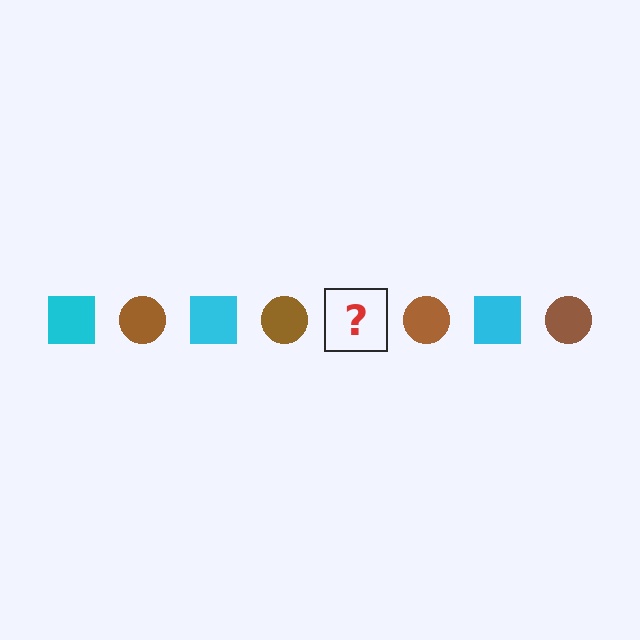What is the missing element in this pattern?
The missing element is a cyan square.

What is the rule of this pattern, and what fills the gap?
The rule is that the pattern alternates between cyan square and brown circle. The gap should be filled with a cyan square.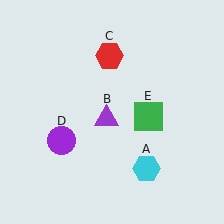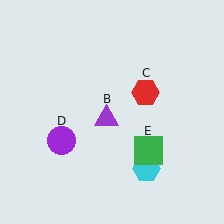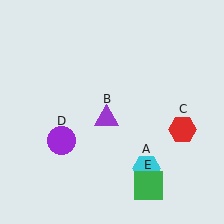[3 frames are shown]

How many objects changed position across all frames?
2 objects changed position: red hexagon (object C), green square (object E).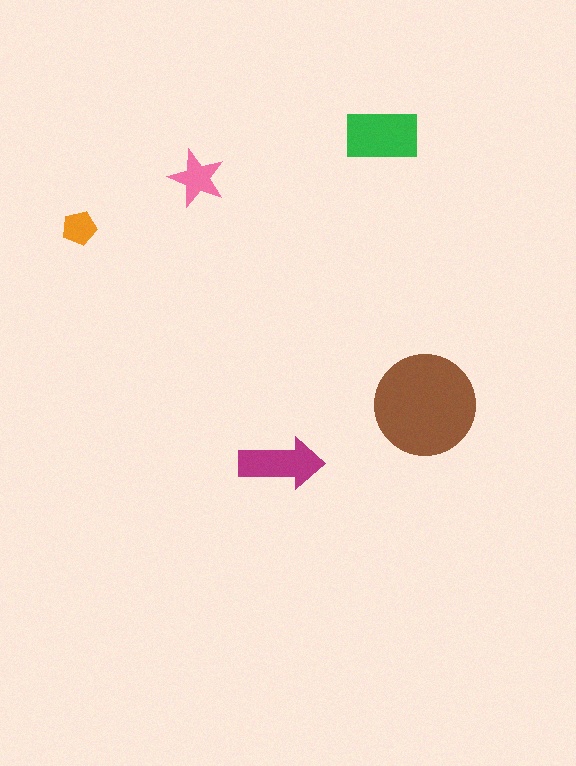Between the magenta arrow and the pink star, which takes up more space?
The magenta arrow.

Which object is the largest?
The brown circle.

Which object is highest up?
The green rectangle is topmost.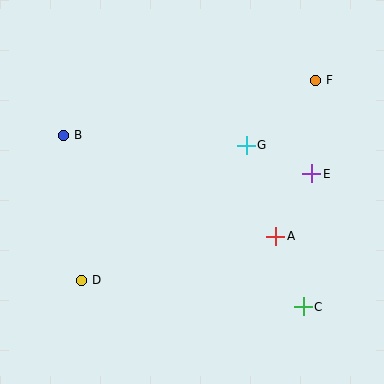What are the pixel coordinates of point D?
Point D is at (81, 280).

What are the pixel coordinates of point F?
Point F is at (315, 80).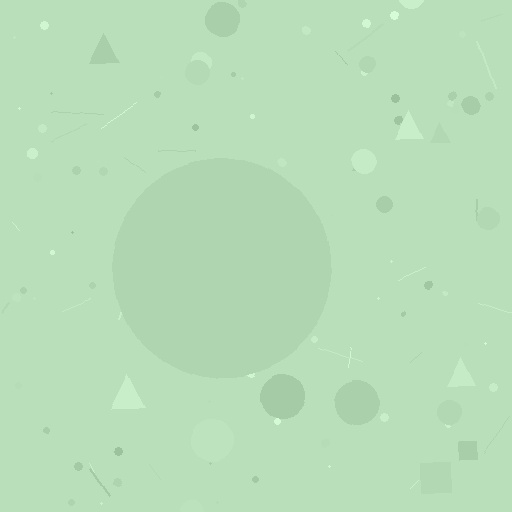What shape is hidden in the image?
A circle is hidden in the image.